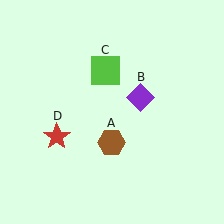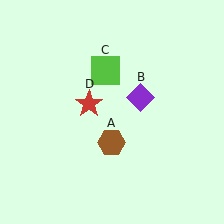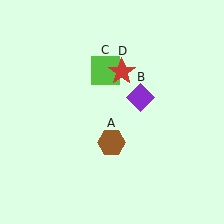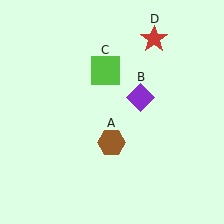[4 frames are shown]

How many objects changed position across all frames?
1 object changed position: red star (object D).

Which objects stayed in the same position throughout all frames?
Brown hexagon (object A) and purple diamond (object B) and lime square (object C) remained stationary.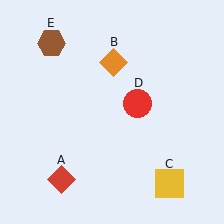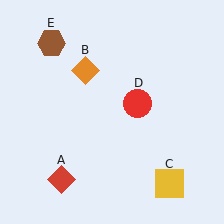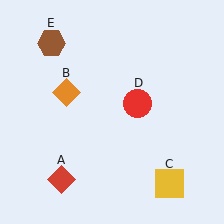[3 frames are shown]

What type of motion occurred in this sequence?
The orange diamond (object B) rotated counterclockwise around the center of the scene.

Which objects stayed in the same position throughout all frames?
Red diamond (object A) and yellow square (object C) and red circle (object D) and brown hexagon (object E) remained stationary.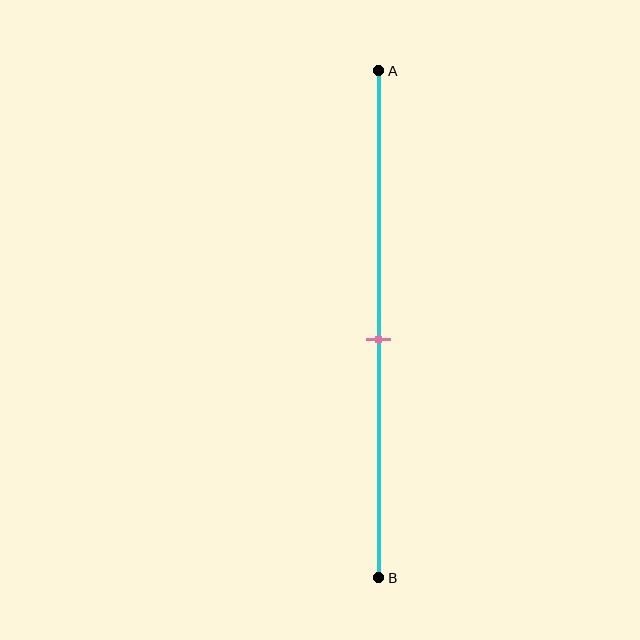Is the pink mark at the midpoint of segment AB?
No, the mark is at about 55% from A, not at the 50% midpoint.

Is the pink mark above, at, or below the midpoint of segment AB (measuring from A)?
The pink mark is below the midpoint of segment AB.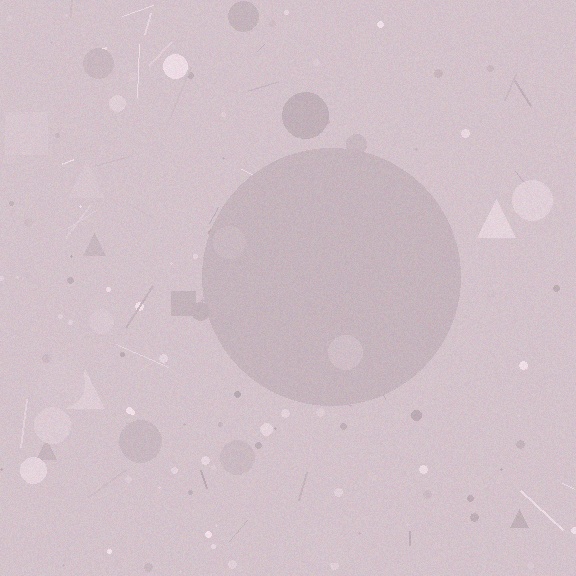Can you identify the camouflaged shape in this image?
The camouflaged shape is a circle.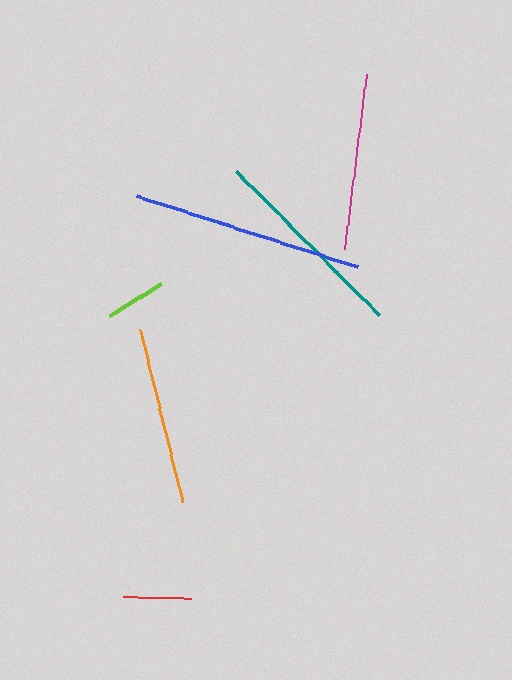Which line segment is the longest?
The blue line is the longest at approximately 231 pixels.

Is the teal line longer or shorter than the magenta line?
The teal line is longer than the magenta line.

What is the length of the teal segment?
The teal segment is approximately 202 pixels long.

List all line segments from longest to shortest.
From longest to shortest: blue, teal, orange, magenta, red, lime.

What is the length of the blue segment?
The blue segment is approximately 231 pixels long.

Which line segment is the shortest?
The lime line is the shortest at approximately 61 pixels.